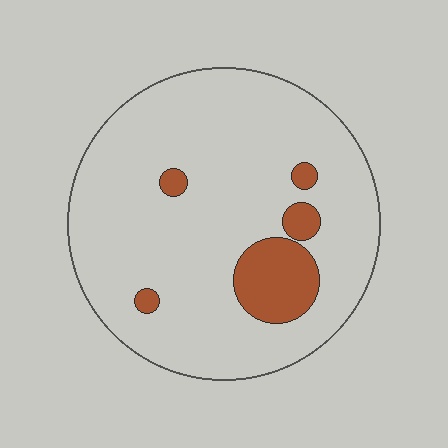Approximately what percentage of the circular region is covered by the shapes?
Approximately 10%.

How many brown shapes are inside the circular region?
5.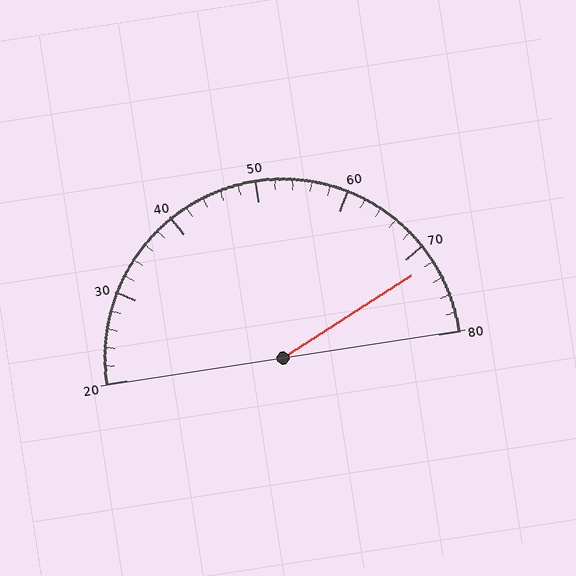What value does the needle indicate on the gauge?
The needle indicates approximately 72.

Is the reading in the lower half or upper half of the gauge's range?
The reading is in the upper half of the range (20 to 80).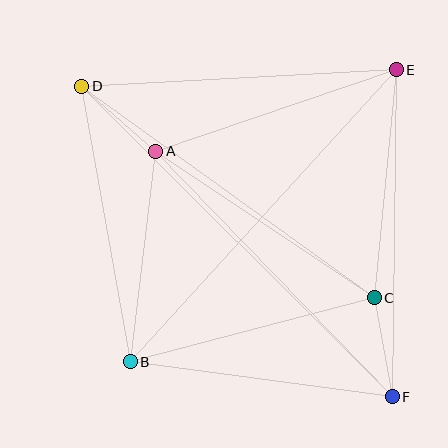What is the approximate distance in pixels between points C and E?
The distance between C and E is approximately 229 pixels.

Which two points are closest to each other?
Points A and D are closest to each other.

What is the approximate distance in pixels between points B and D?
The distance between B and D is approximately 279 pixels.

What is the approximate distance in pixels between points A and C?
The distance between A and C is approximately 263 pixels.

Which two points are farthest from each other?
Points D and F are farthest from each other.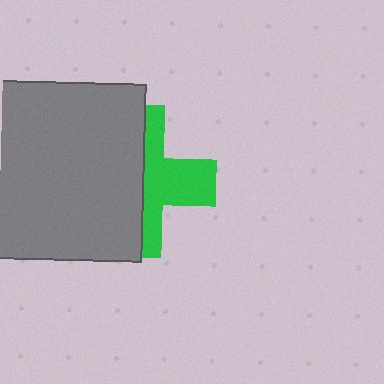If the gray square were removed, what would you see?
You would see the complete green cross.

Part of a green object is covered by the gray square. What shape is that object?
It is a cross.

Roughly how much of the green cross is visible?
A small part of it is visible (roughly 45%).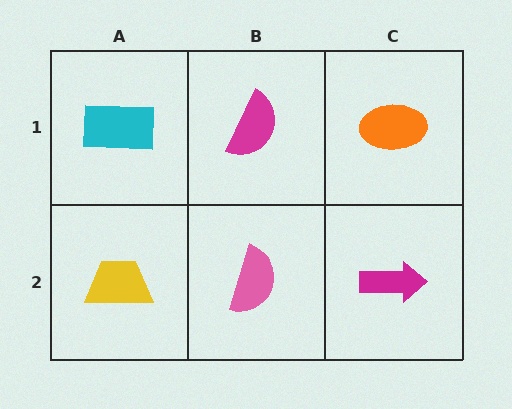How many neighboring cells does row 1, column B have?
3.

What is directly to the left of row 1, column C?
A magenta semicircle.